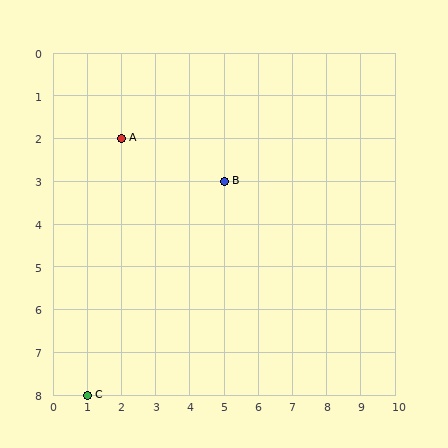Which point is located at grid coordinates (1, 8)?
Point C is at (1, 8).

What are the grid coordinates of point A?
Point A is at grid coordinates (2, 2).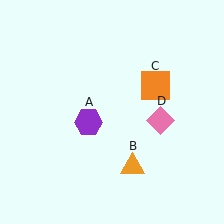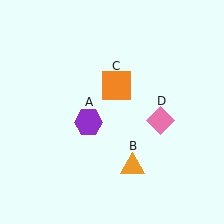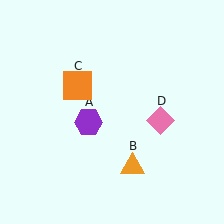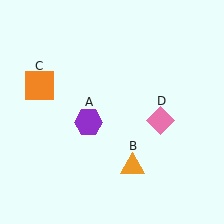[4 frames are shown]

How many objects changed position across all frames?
1 object changed position: orange square (object C).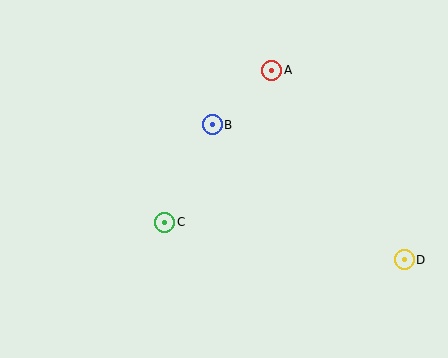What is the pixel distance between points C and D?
The distance between C and D is 243 pixels.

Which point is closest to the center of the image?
Point B at (212, 125) is closest to the center.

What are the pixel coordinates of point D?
Point D is at (404, 260).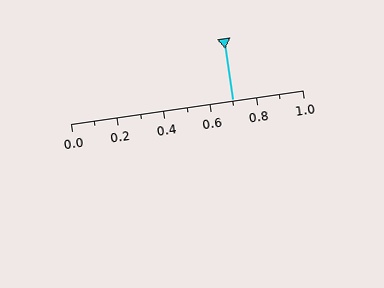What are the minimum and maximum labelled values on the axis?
The axis runs from 0.0 to 1.0.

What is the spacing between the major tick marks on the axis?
The major ticks are spaced 0.2 apart.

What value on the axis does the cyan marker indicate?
The marker indicates approximately 0.7.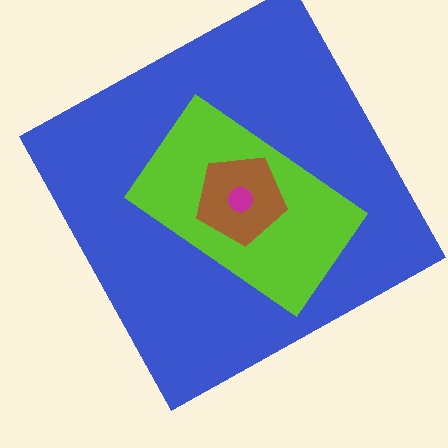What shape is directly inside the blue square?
The lime rectangle.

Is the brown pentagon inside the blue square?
Yes.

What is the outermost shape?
The blue square.